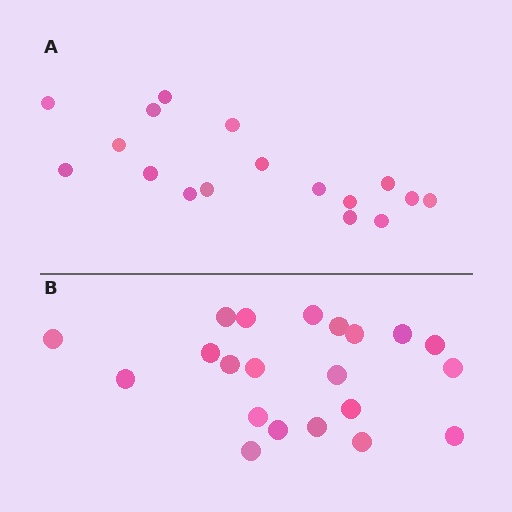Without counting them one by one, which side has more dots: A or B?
Region B (the bottom region) has more dots.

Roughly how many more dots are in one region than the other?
Region B has about 4 more dots than region A.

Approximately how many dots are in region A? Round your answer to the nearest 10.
About 20 dots. (The exact count is 17, which rounds to 20.)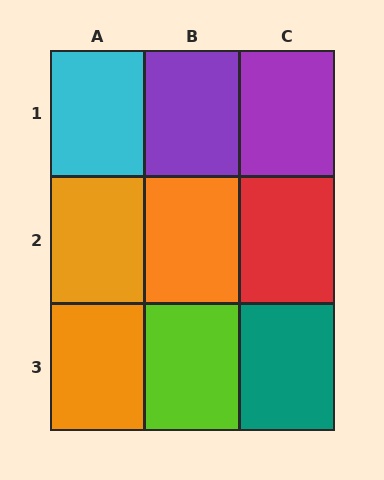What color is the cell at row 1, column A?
Cyan.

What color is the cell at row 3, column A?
Orange.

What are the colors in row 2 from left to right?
Orange, orange, red.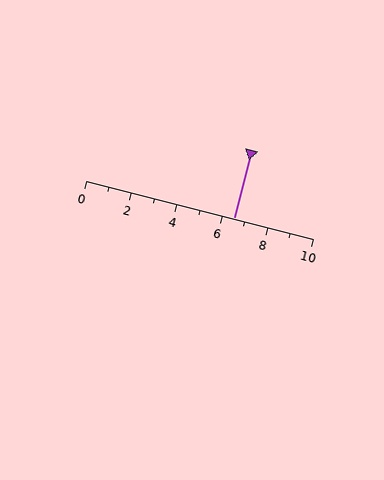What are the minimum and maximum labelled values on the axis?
The axis runs from 0 to 10.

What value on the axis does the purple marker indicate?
The marker indicates approximately 6.5.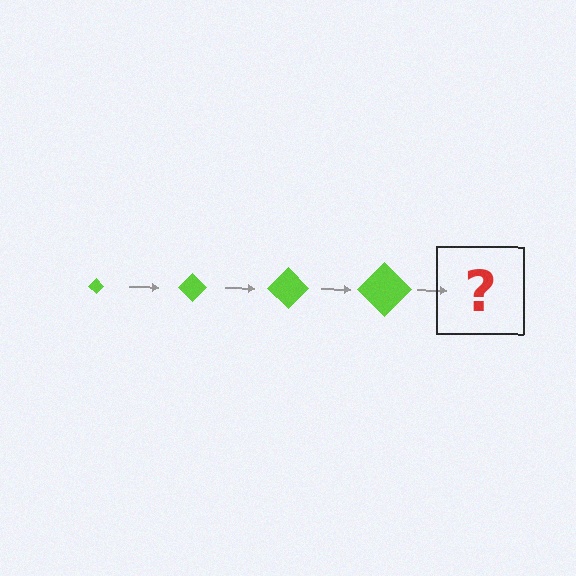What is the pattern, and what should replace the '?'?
The pattern is that the diamond gets progressively larger each step. The '?' should be a lime diamond, larger than the previous one.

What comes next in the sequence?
The next element should be a lime diamond, larger than the previous one.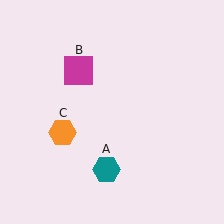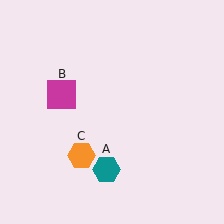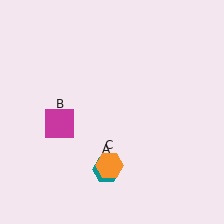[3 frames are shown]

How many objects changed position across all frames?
2 objects changed position: magenta square (object B), orange hexagon (object C).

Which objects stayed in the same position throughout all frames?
Teal hexagon (object A) remained stationary.